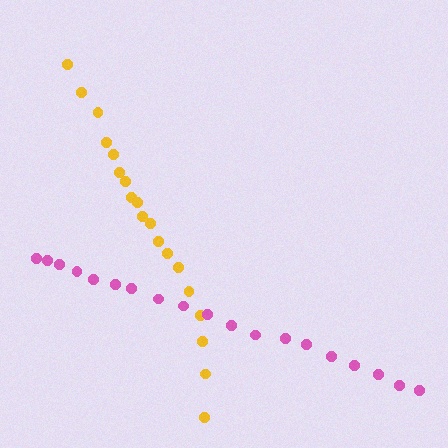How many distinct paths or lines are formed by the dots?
There are 2 distinct paths.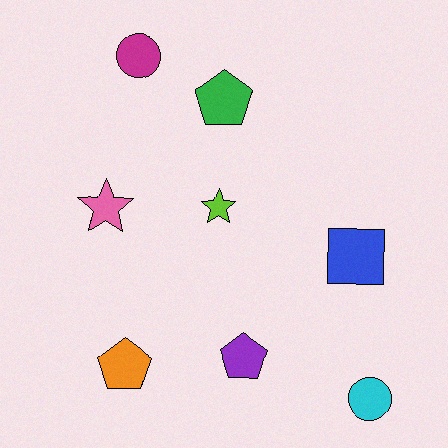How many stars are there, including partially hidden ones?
There are 2 stars.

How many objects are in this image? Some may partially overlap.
There are 8 objects.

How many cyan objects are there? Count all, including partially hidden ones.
There is 1 cyan object.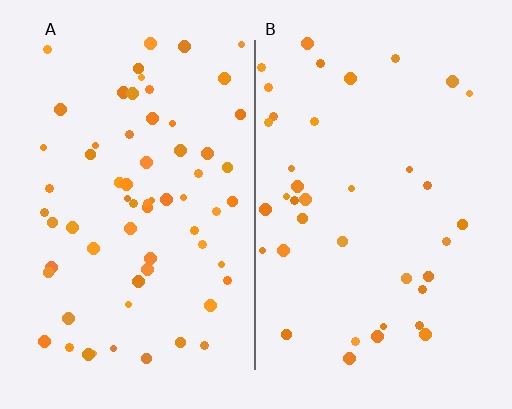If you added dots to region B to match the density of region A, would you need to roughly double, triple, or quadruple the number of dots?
Approximately double.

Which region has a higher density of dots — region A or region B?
A (the left).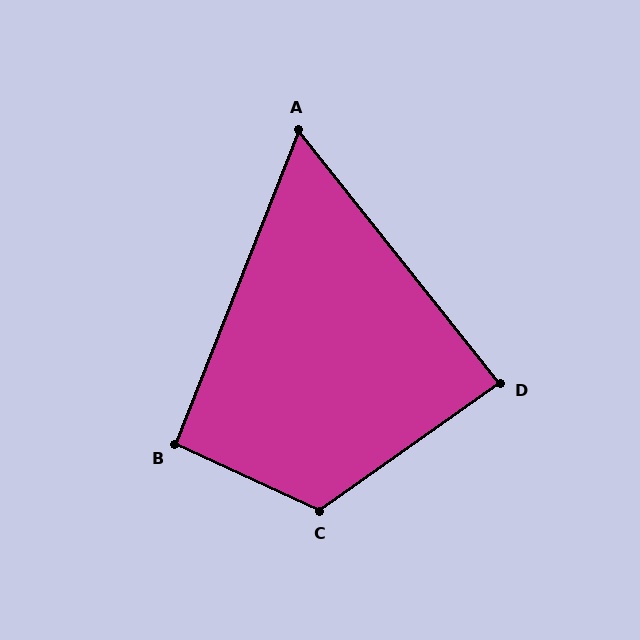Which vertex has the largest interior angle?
C, at approximately 120 degrees.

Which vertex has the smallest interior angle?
A, at approximately 60 degrees.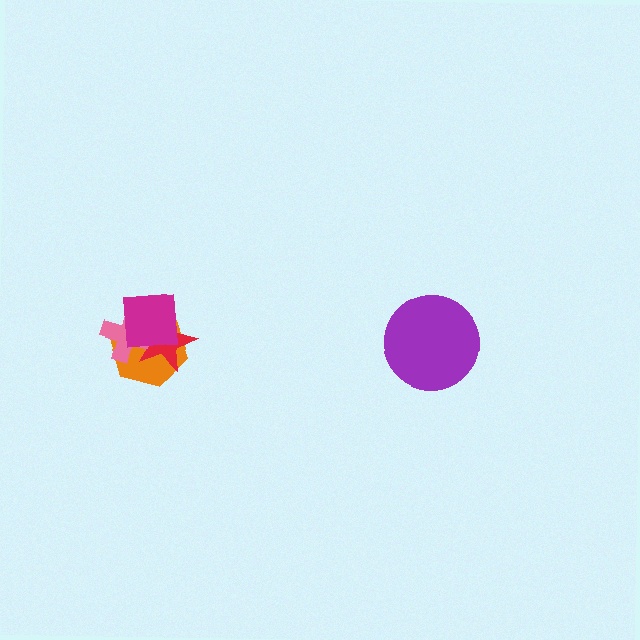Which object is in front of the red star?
The magenta square is in front of the red star.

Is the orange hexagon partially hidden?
Yes, it is partially covered by another shape.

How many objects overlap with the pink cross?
3 objects overlap with the pink cross.